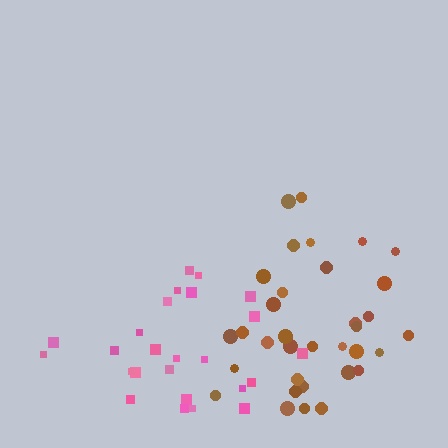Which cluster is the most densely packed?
Brown.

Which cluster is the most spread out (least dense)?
Pink.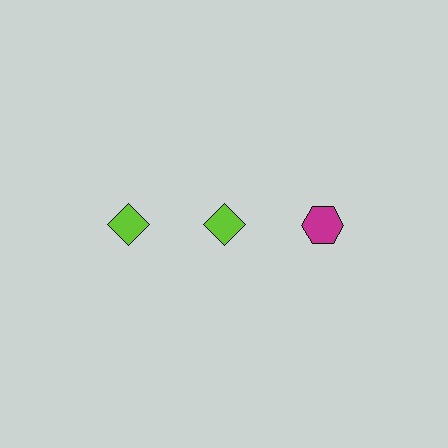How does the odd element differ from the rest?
It differs in both color (magenta instead of lime) and shape (hexagon instead of diamond).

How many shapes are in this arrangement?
There are 3 shapes arranged in a grid pattern.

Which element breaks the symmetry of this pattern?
The magenta hexagon in the top row, center column breaks the symmetry. All other shapes are lime diamonds.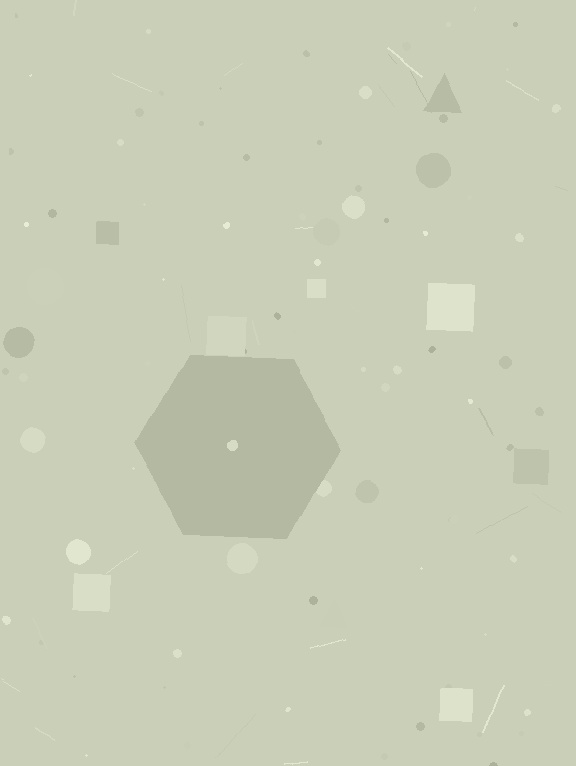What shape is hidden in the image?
A hexagon is hidden in the image.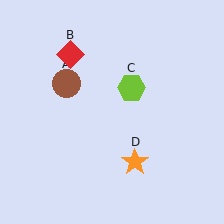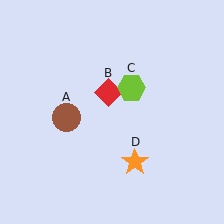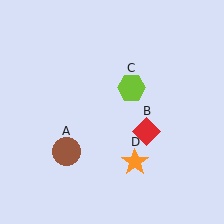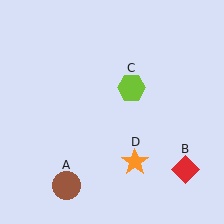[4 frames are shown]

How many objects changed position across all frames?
2 objects changed position: brown circle (object A), red diamond (object B).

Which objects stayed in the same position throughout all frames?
Lime hexagon (object C) and orange star (object D) remained stationary.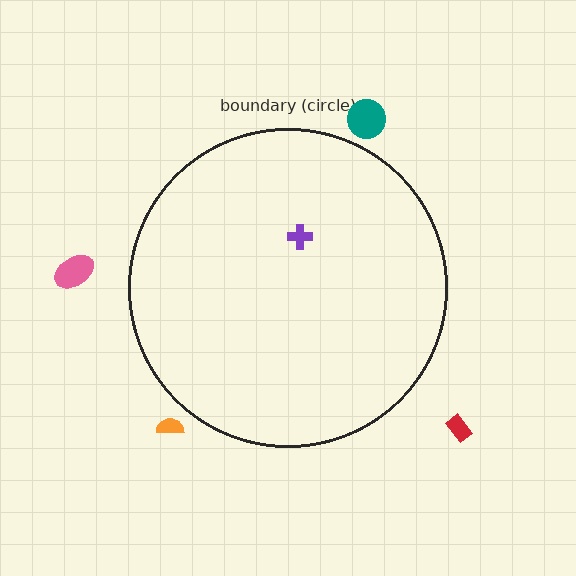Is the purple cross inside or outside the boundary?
Inside.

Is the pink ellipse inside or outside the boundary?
Outside.